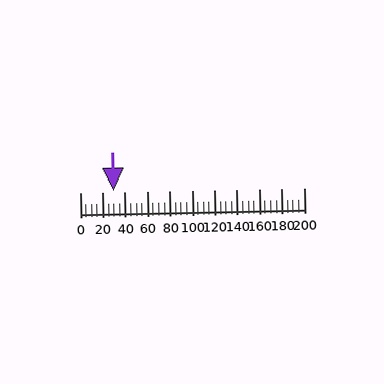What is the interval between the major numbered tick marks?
The major tick marks are spaced 20 units apart.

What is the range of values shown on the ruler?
The ruler shows values from 0 to 200.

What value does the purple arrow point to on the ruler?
The purple arrow points to approximately 30.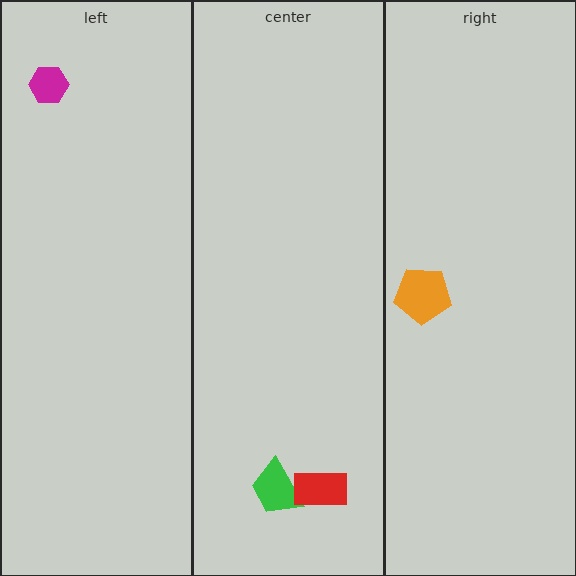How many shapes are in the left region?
1.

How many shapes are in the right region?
1.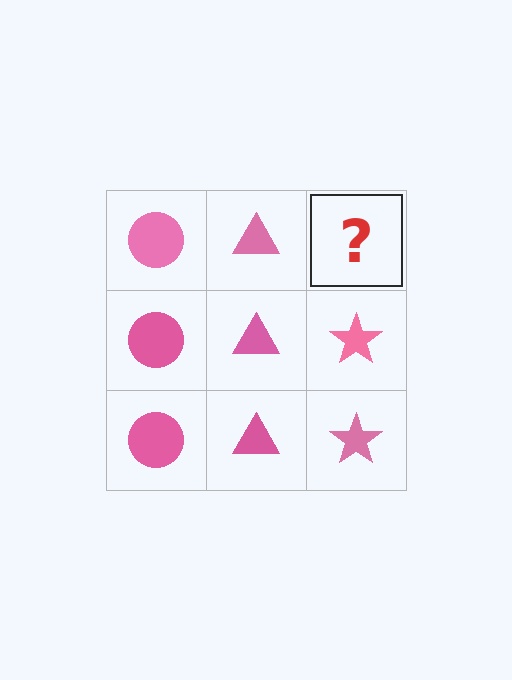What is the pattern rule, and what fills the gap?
The rule is that each column has a consistent shape. The gap should be filled with a pink star.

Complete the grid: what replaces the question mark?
The question mark should be replaced with a pink star.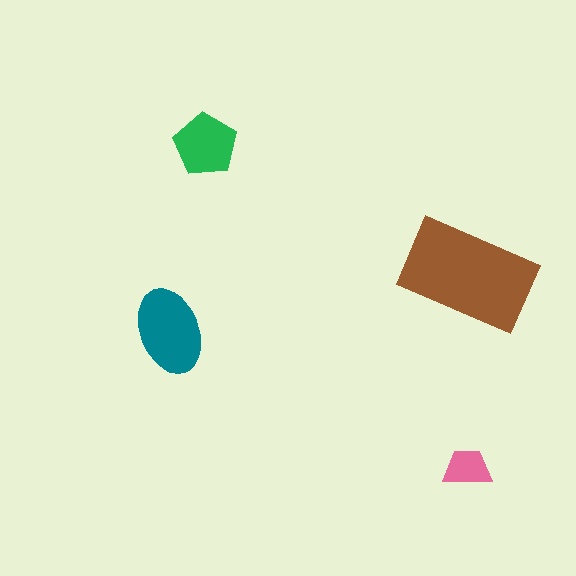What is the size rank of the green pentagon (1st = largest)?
3rd.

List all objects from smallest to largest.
The pink trapezoid, the green pentagon, the teal ellipse, the brown rectangle.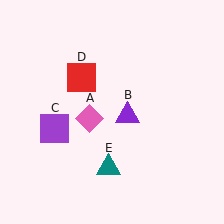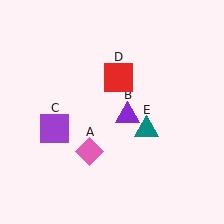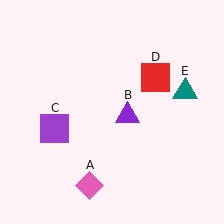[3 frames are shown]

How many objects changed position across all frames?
3 objects changed position: pink diamond (object A), red square (object D), teal triangle (object E).